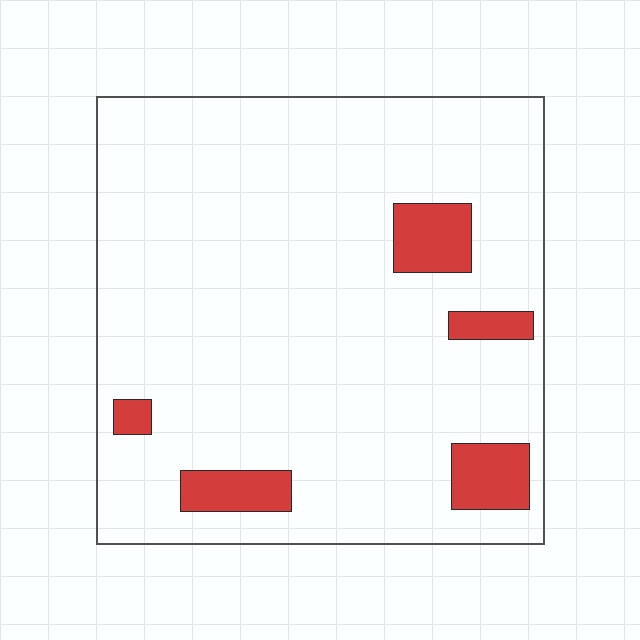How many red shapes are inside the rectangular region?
5.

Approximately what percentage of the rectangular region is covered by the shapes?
Approximately 10%.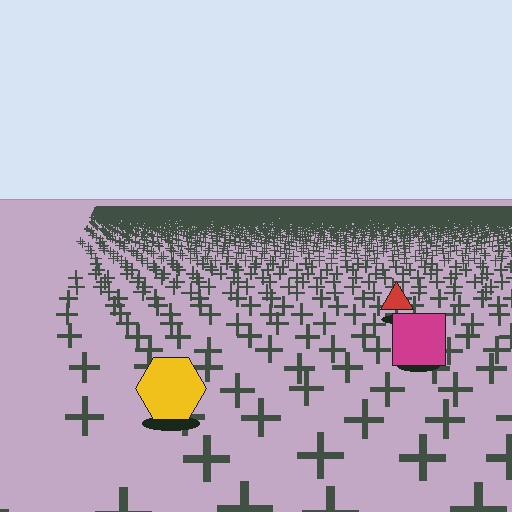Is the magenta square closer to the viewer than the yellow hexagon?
No. The yellow hexagon is closer — you can tell from the texture gradient: the ground texture is coarser near it.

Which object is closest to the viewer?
The yellow hexagon is closest. The texture marks near it are larger and more spread out.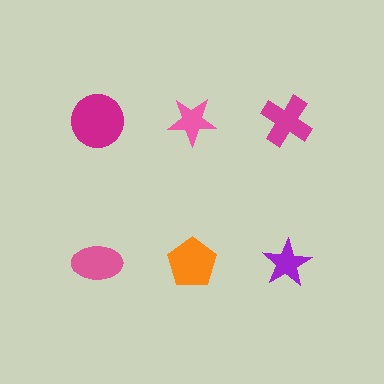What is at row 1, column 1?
A magenta circle.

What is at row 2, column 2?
An orange pentagon.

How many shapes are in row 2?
3 shapes.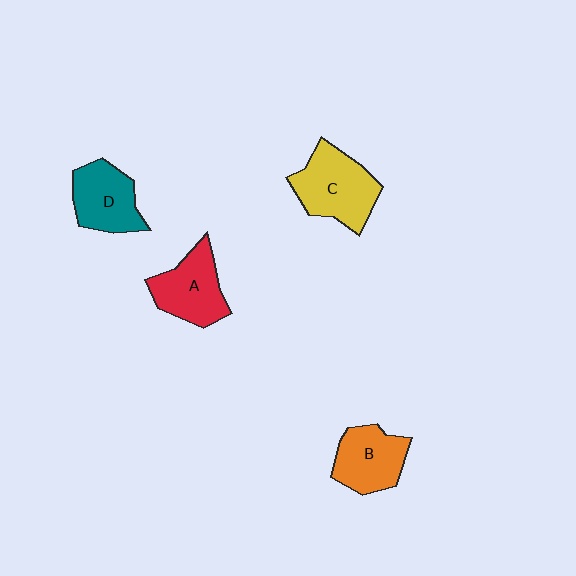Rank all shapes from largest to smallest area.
From largest to smallest: C (yellow), A (red), D (teal), B (orange).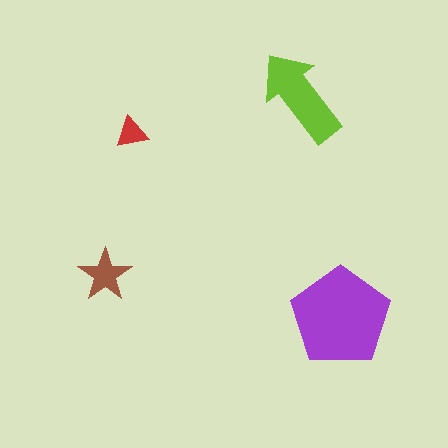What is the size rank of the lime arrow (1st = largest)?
2nd.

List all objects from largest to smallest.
The purple pentagon, the lime arrow, the brown star, the red triangle.